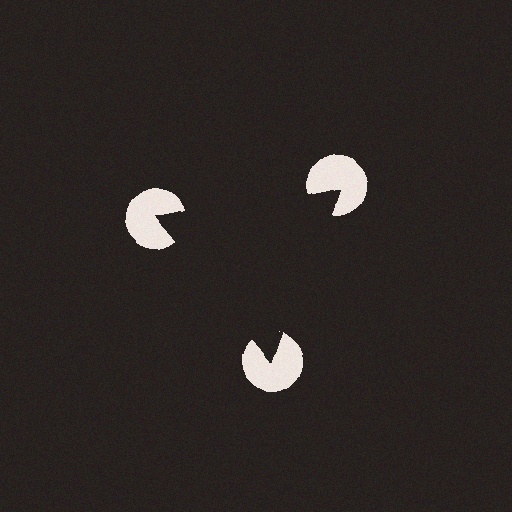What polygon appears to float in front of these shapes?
An illusory triangle — its edges are inferred from the aligned wedge cuts in the pac-man discs, not physically drawn.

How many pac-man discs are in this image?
There are 3 — one at each vertex of the illusory triangle.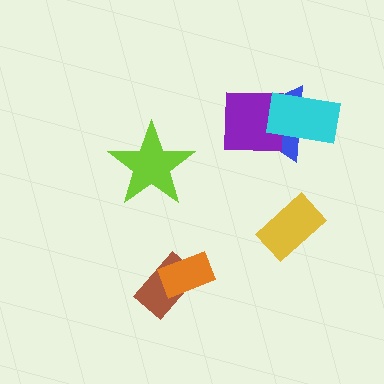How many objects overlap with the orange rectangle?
1 object overlaps with the orange rectangle.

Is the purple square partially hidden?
Yes, it is partially covered by another shape.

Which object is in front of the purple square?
The cyan rectangle is in front of the purple square.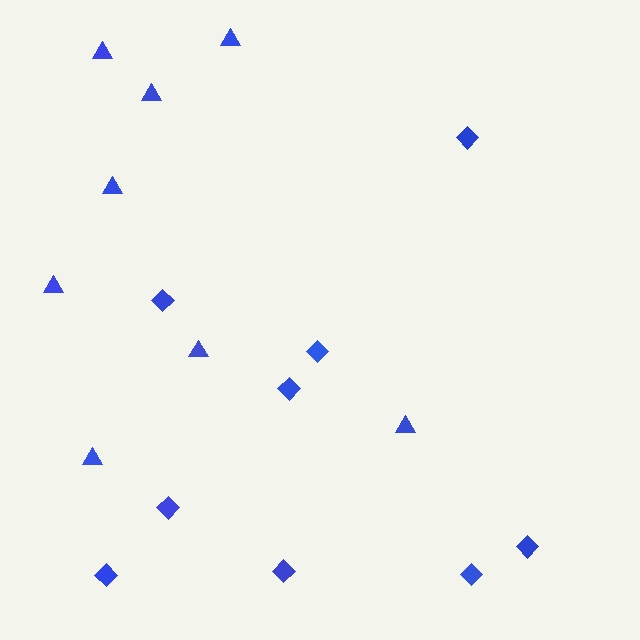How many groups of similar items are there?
There are 2 groups: one group of diamonds (9) and one group of triangles (8).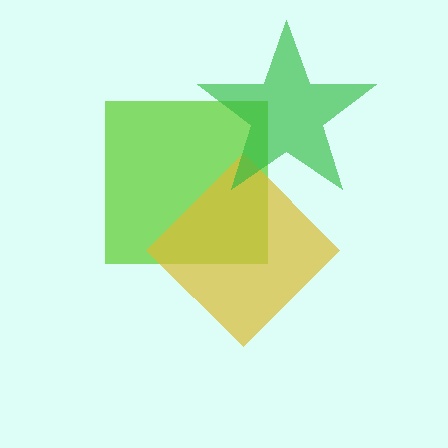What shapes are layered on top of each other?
The layered shapes are: a lime square, a yellow diamond, a green star.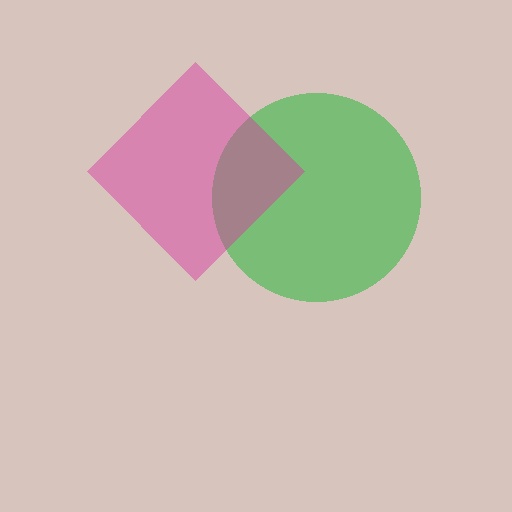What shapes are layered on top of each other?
The layered shapes are: a green circle, a magenta diamond.